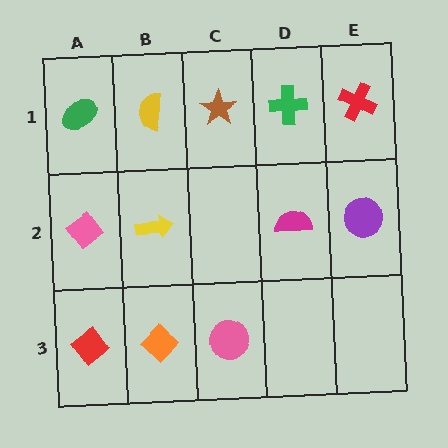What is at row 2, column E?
A purple circle.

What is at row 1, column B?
A yellow semicircle.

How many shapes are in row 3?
3 shapes.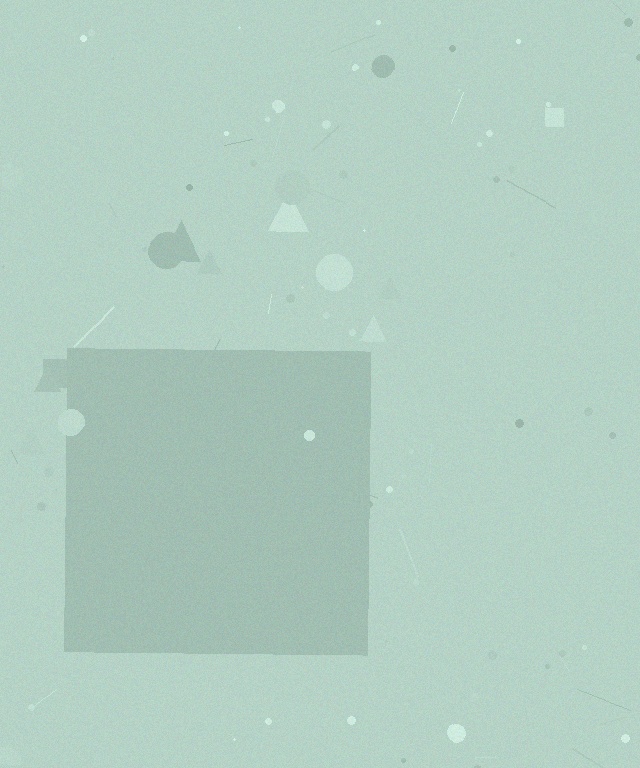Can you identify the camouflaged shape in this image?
The camouflaged shape is a square.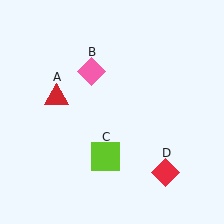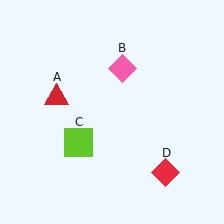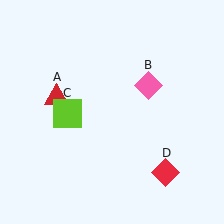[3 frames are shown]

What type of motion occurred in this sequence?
The pink diamond (object B), lime square (object C) rotated clockwise around the center of the scene.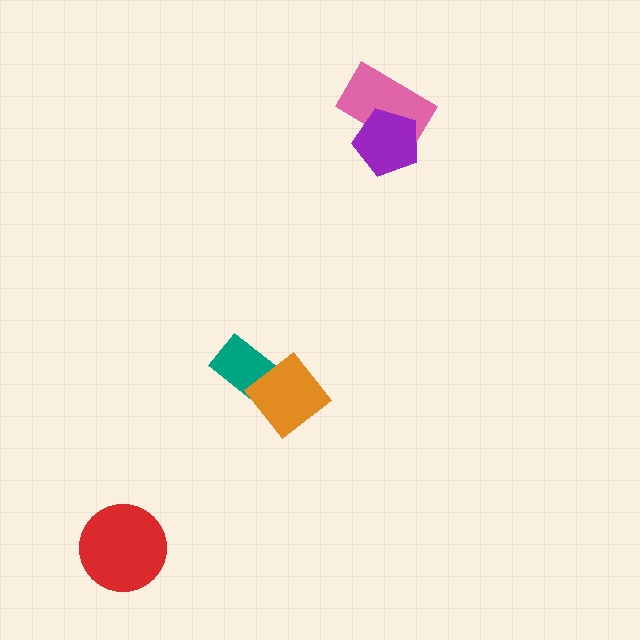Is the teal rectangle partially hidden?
Yes, it is partially covered by another shape.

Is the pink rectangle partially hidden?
Yes, it is partially covered by another shape.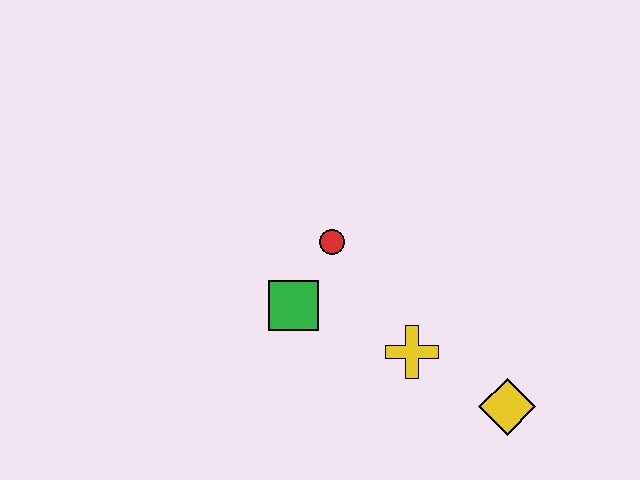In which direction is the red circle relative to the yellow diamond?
The red circle is to the left of the yellow diamond.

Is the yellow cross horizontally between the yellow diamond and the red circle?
Yes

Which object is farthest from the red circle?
The yellow diamond is farthest from the red circle.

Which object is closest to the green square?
The red circle is closest to the green square.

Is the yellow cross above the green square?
No